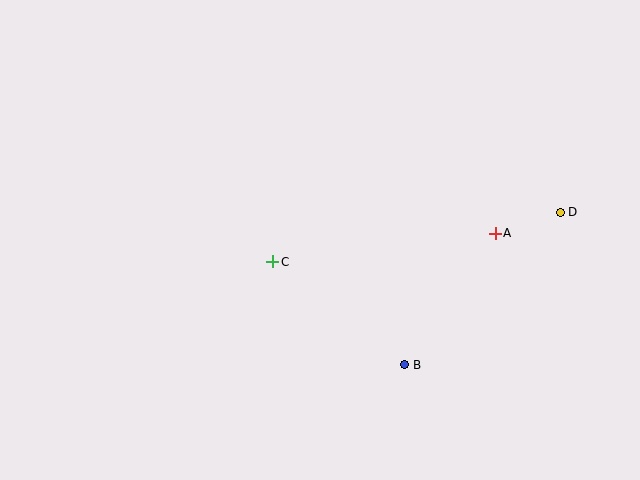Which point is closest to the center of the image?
Point C at (273, 262) is closest to the center.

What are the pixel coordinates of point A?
Point A is at (495, 233).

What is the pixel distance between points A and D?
The distance between A and D is 68 pixels.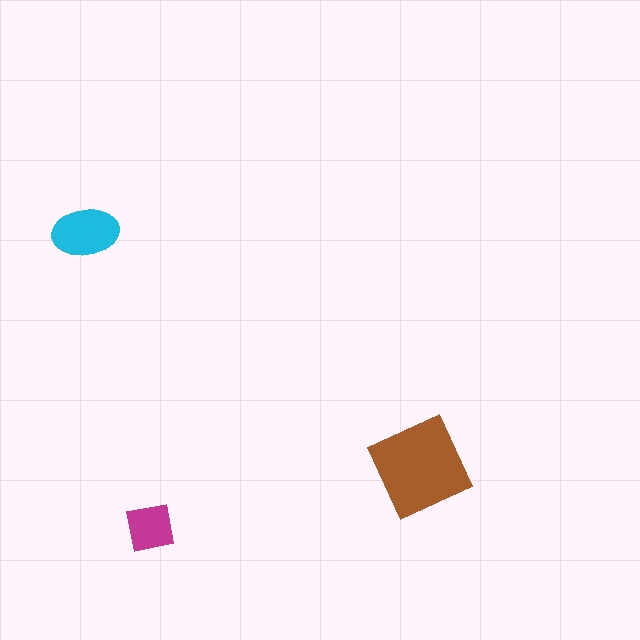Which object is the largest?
The brown diamond.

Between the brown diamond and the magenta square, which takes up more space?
The brown diamond.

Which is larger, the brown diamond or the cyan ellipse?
The brown diamond.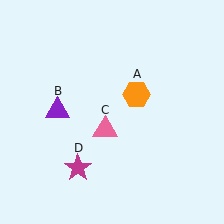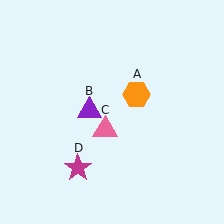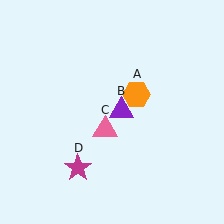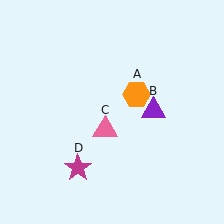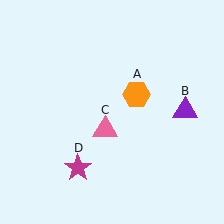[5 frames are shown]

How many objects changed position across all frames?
1 object changed position: purple triangle (object B).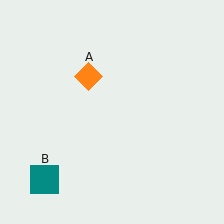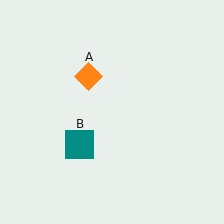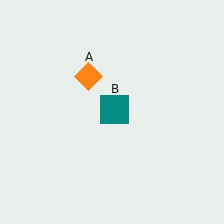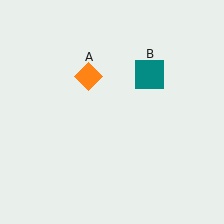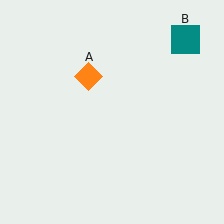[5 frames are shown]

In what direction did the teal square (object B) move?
The teal square (object B) moved up and to the right.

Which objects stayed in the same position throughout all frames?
Orange diamond (object A) remained stationary.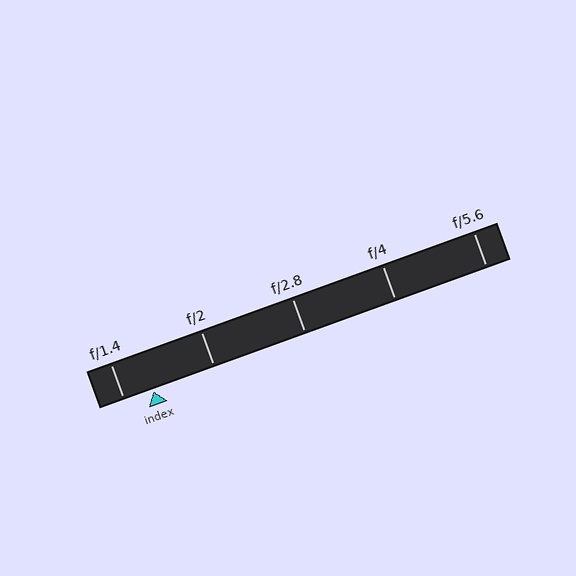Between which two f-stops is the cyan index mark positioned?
The index mark is between f/1.4 and f/2.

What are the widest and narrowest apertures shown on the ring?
The widest aperture shown is f/1.4 and the narrowest is f/5.6.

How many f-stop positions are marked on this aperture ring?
There are 5 f-stop positions marked.